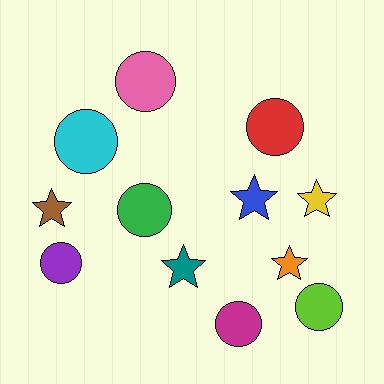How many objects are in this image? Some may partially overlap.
There are 12 objects.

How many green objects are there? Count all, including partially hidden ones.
There is 1 green object.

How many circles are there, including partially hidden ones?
There are 7 circles.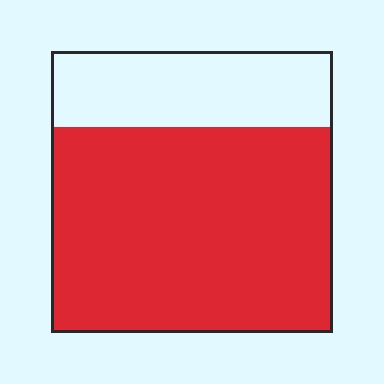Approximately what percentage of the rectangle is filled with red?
Approximately 75%.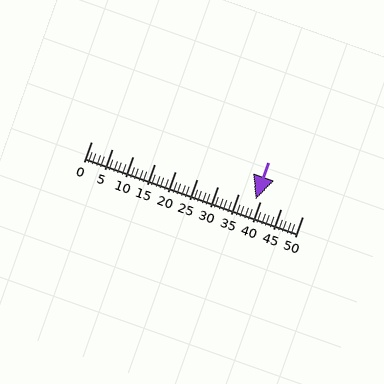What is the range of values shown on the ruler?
The ruler shows values from 0 to 50.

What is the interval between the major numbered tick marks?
The major tick marks are spaced 5 units apart.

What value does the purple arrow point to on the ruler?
The purple arrow points to approximately 39.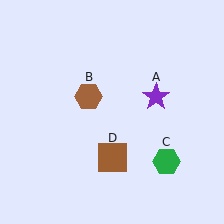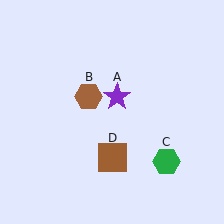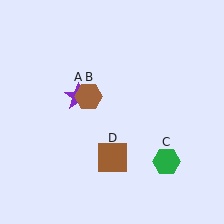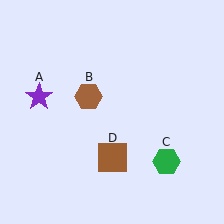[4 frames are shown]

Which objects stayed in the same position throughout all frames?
Brown hexagon (object B) and green hexagon (object C) and brown square (object D) remained stationary.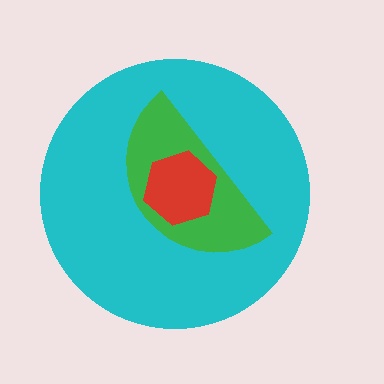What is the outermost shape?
The cyan circle.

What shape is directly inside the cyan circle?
The green semicircle.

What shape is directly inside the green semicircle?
The red hexagon.